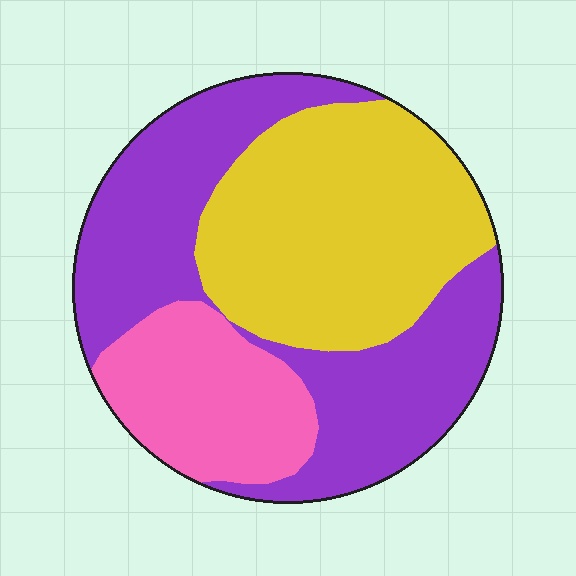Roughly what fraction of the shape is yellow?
Yellow takes up between a quarter and a half of the shape.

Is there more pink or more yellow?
Yellow.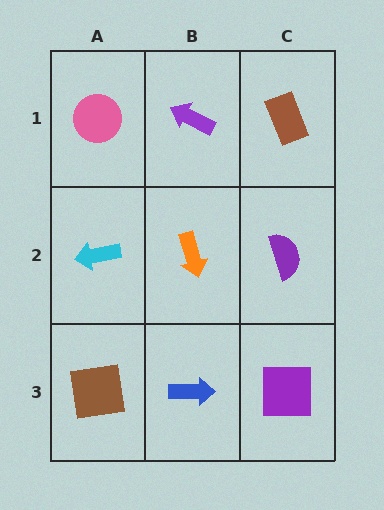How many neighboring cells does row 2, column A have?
3.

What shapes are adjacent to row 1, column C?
A purple semicircle (row 2, column C), a purple arrow (row 1, column B).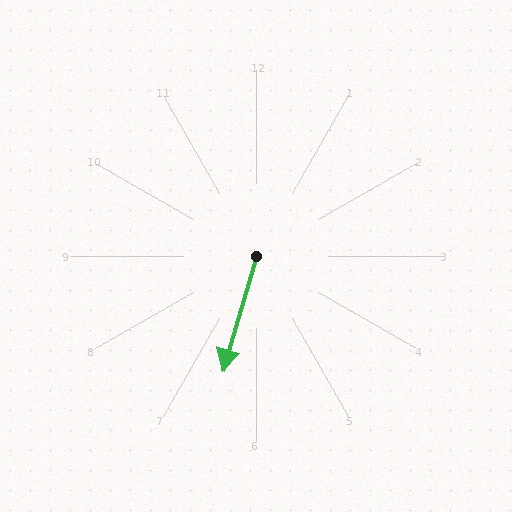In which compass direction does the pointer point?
South.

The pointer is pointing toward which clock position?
Roughly 7 o'clock.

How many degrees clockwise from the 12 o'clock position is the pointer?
Approximately 196 degrees.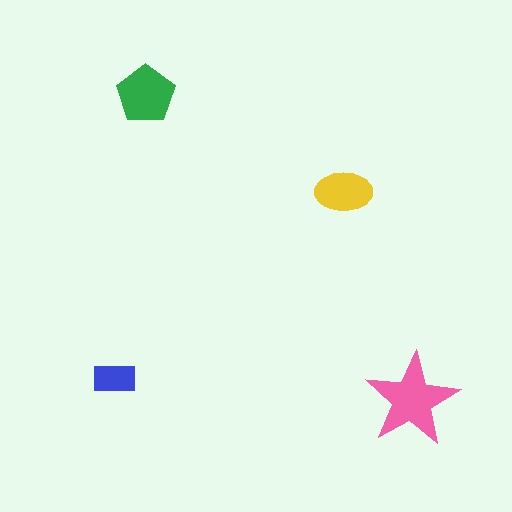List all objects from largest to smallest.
The pink star, the green pentagon, the yellow ellipse, the blue rectangle.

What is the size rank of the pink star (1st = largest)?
1st.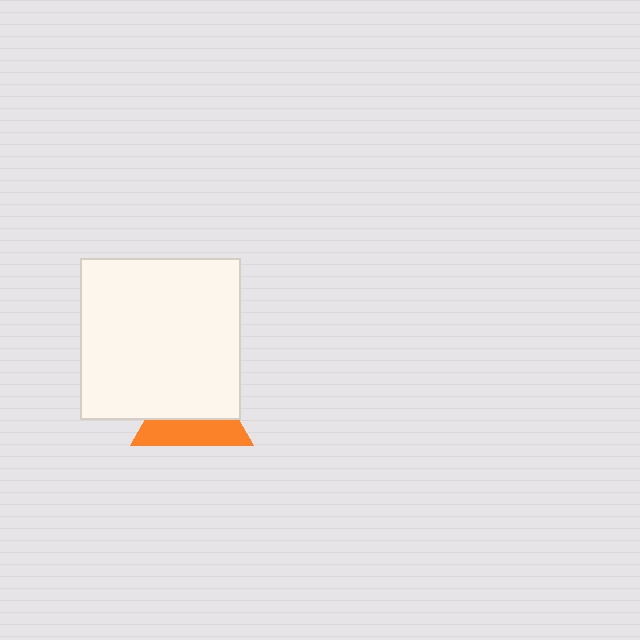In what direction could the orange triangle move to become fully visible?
The orange triangle could move down. That would shift it out from behind the white rectangle entirely.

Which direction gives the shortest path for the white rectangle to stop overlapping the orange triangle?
Moving up gives the shortest separation.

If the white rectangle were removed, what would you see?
You would see the complete orange triangle.